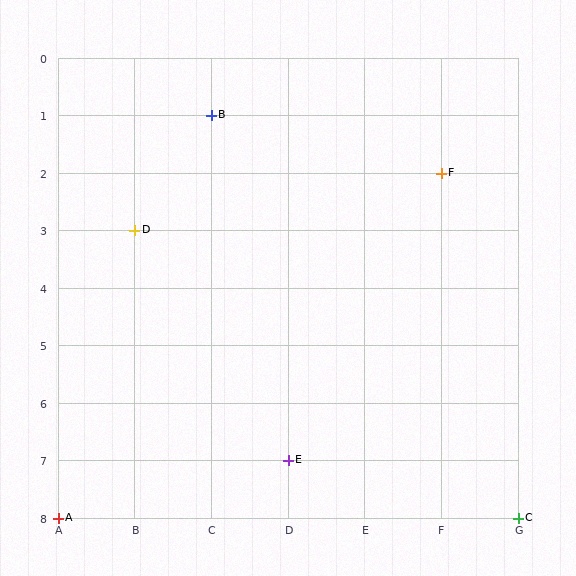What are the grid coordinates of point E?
Point E is at grid coordinates (D, 7).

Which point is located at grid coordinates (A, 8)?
Point A is at (A, 8).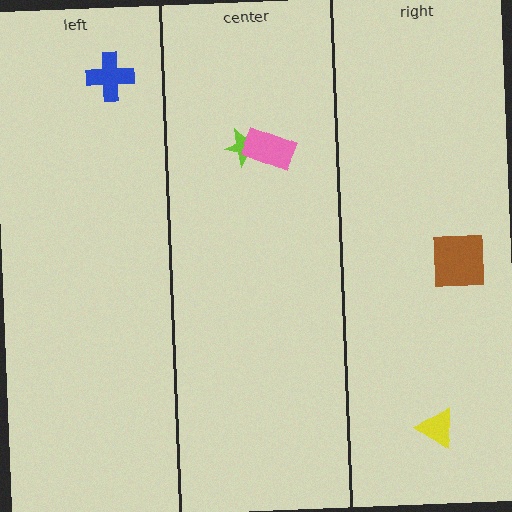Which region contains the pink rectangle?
The center region.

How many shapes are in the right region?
2.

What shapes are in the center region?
The lime star, the pink rectangle.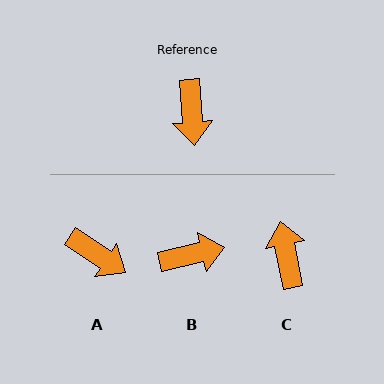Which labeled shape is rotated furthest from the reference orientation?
C, about 173 degrees away.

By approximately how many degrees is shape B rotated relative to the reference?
Approximately 98 degrees counter-clockwise.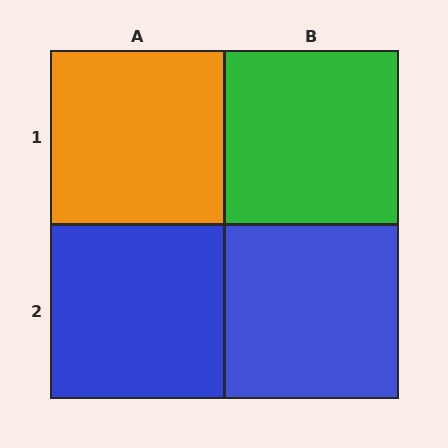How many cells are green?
1 cell is green.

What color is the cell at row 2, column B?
Blue.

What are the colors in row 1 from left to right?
Orange, green.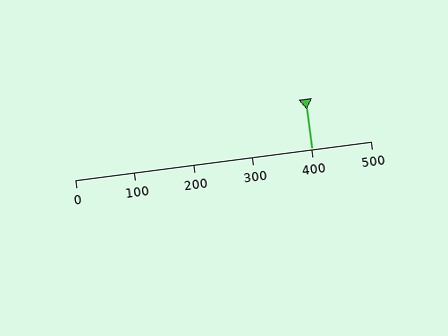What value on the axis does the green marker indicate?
The marker indicates approximately 400.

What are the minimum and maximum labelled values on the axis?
The axis runs from 0 to 500.